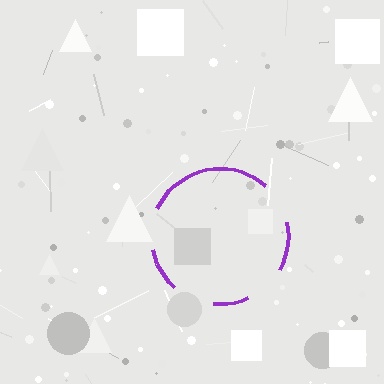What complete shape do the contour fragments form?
The contour fragments form a circle.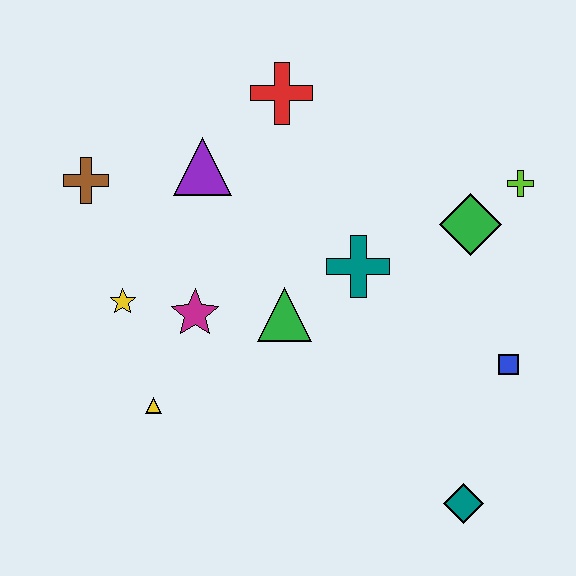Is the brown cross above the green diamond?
Yes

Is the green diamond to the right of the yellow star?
Yes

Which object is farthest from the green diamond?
The brown cross is farthest from the green diamond.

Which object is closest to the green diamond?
The lime cross is closest to the green diamond.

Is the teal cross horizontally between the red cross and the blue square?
Yes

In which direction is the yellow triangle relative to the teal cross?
The yellow triangle is to the left of the teal cross.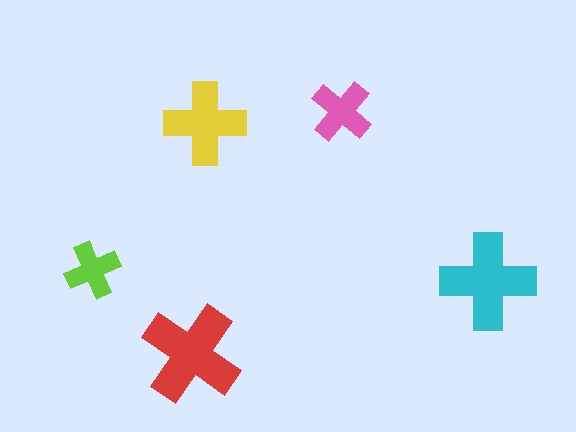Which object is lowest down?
The red cross is bottommost.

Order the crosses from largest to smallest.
the red one, the cyan one, the yellow one, the pink one, the lime one.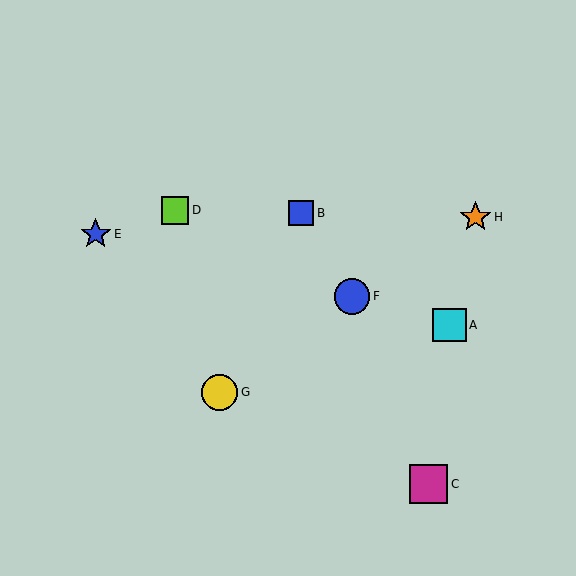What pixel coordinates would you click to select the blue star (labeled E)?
Click at (96, 234) to select the blue star E.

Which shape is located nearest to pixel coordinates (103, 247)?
The blue star (labeled E) at (96, 234) is nearest to that location.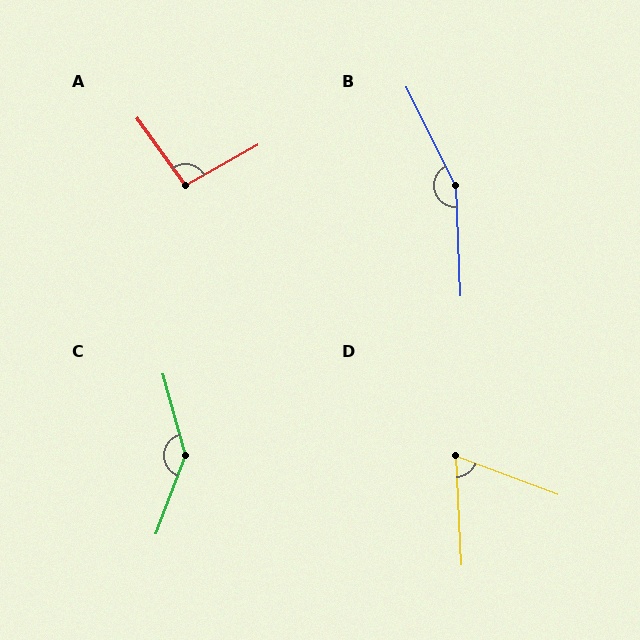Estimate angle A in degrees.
Approximately 97 degrees.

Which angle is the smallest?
D, at approximately 67 degrees.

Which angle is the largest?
B, at approximately 156 degrees.